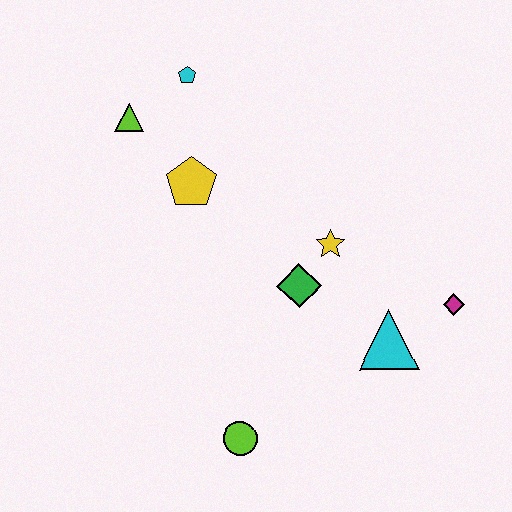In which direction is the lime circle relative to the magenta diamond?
The lime circle is to the left of the magenta diamond.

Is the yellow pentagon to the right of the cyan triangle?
No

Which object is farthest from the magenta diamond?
The lime triangle is farthest from the magenta diamond.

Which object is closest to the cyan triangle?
The magenta diamond is closest to the cyan triangle.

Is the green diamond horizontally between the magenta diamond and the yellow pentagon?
Yes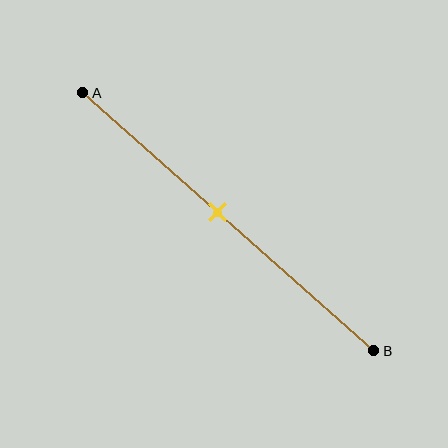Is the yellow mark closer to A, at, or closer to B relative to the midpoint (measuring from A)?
The yellow mark is closer to point A than the midpoint of segment AB.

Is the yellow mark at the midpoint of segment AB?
No, the mark is at about 45% from A, not at the 50% midpoint.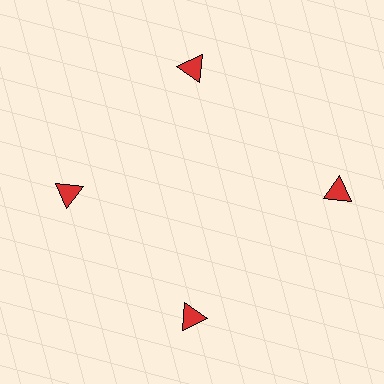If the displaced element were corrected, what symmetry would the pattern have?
It would have 4-fold rotational symmetry — the pattern would map onto itself every 90 degrees.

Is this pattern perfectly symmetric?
No. The 4 red triangles are arranged in a ring, but one element near the 3 o'clock position is pushed outward from the center, breaking the 4-fold rotational symmetry.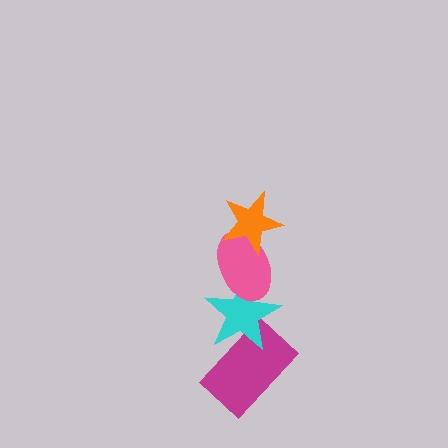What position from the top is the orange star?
The orange star is 1st from the top.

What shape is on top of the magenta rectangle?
The cyan star is on top of the magenta rectangle.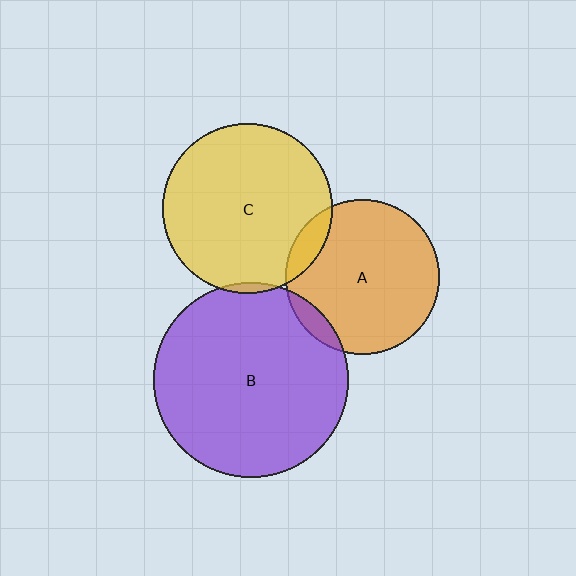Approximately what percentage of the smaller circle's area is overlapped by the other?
Approximately 5%.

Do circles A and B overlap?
Yes.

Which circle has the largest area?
Circle B (purple).